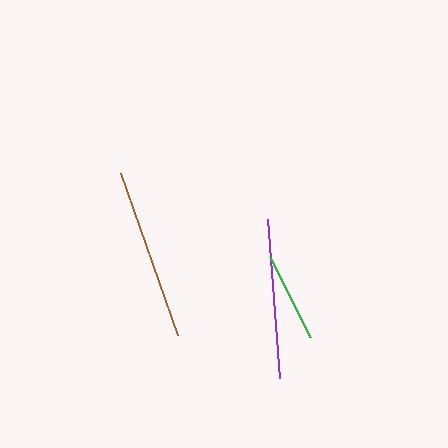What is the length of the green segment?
The green segment is approximately 90 pixels long.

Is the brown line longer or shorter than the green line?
The brown line is longer than the green line.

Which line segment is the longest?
The brown line is the longest at approximately 172 pixels.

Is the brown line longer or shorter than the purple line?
The brown line is longer than the purple line.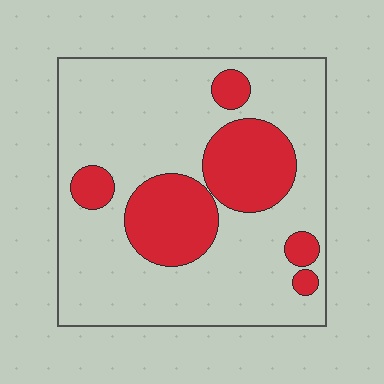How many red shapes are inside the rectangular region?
6.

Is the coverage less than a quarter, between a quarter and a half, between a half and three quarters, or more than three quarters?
Between a quarter and a half.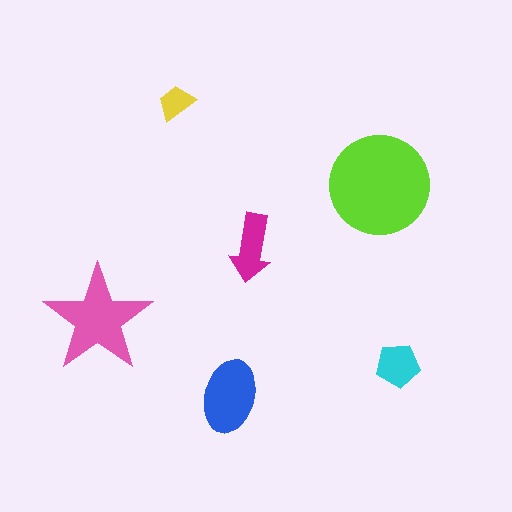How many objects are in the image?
There are 6 objects in the image.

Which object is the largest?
The lime circle.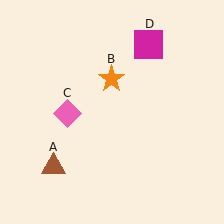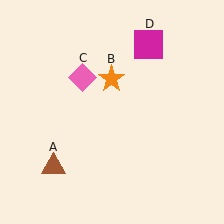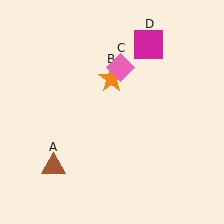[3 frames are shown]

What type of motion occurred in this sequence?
The pink diamond (object C) rotated clockwise around the center of the scene.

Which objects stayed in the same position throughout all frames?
Brown triangle (object A) and orange star (object B) and magenta square (object D) remained stationary.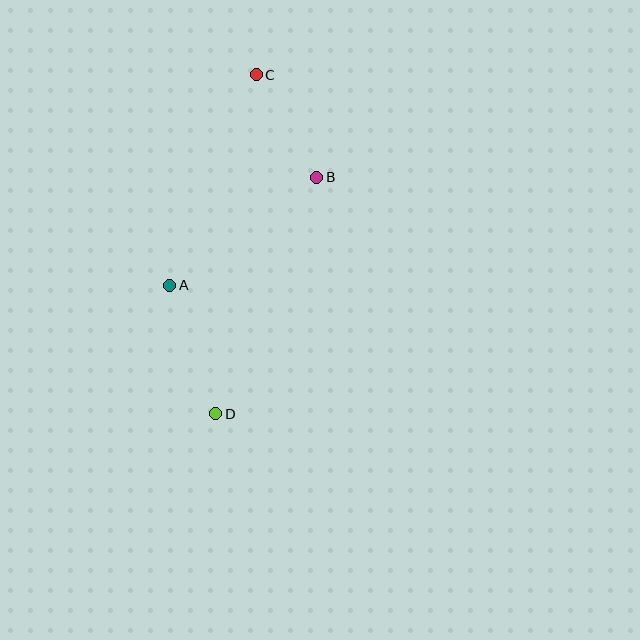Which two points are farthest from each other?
Points C and D are farthest from each other.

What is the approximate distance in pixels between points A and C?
The distance between A and C is approximately 228 pixels.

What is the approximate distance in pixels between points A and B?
The distance between A and B is approximately 183 pixels.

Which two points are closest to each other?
Points B and C are closest to each other.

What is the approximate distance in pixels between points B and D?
The distance between B and D is approximately 257 pixels.